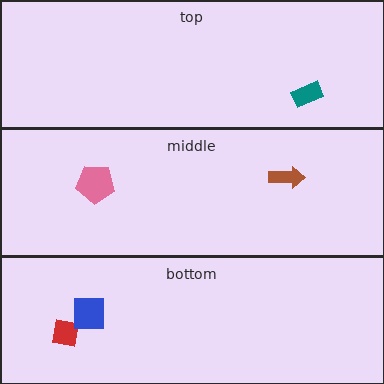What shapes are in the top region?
The teal rectangle.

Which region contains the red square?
The bottom region.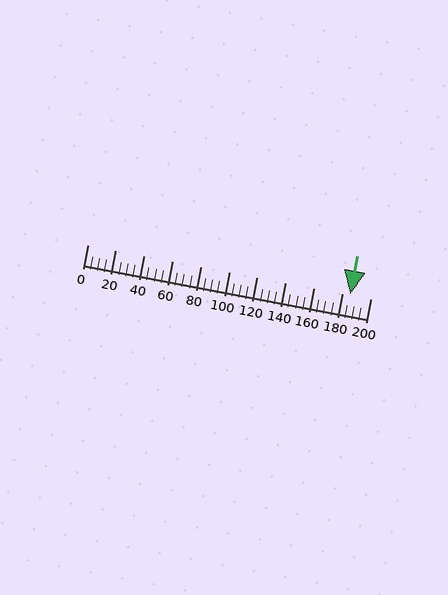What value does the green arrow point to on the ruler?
The green arrow points to approximately 186.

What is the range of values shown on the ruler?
The ruler shows values from 0 to 200.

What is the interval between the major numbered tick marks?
The major tick marks are spaced 20 units apart.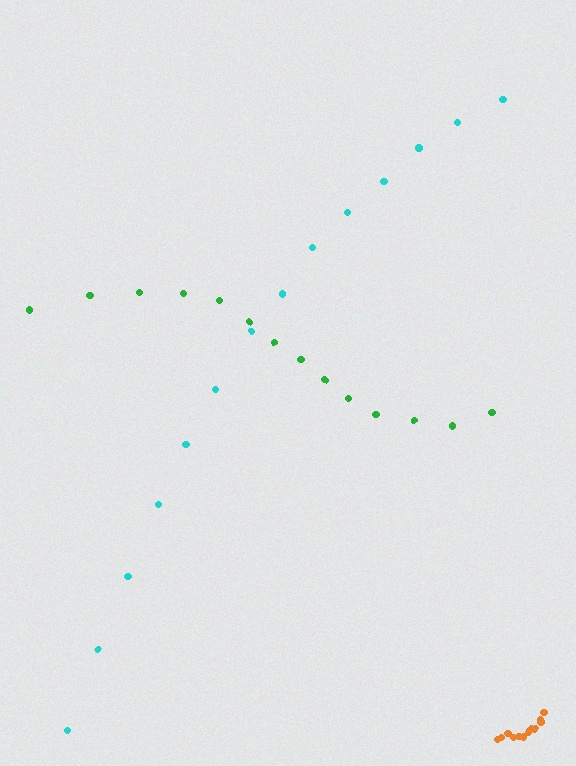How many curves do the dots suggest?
There are 3 distinct paths.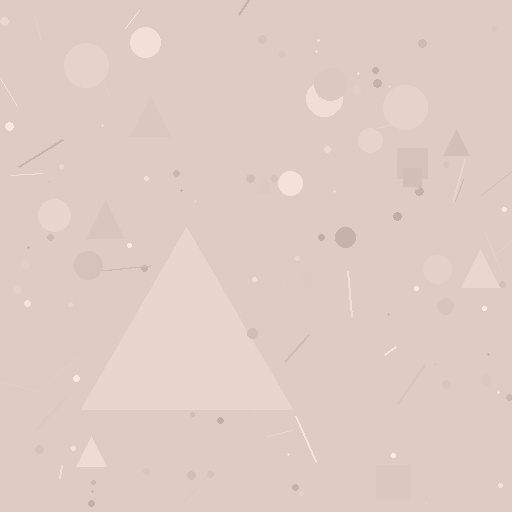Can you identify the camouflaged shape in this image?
The camouflaged shape is a triangle.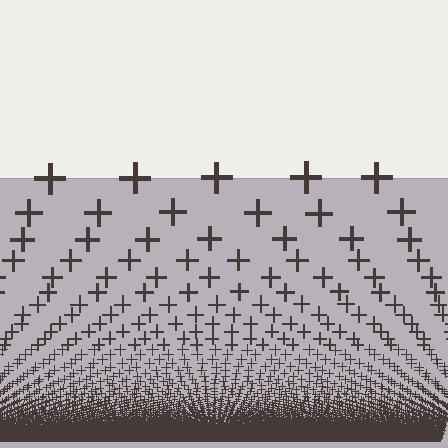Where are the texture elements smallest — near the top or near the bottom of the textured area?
Near the bottom.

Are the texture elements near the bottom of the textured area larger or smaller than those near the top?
Smaller. The gradient is inverted — elements near the bottom are smaller and denser.